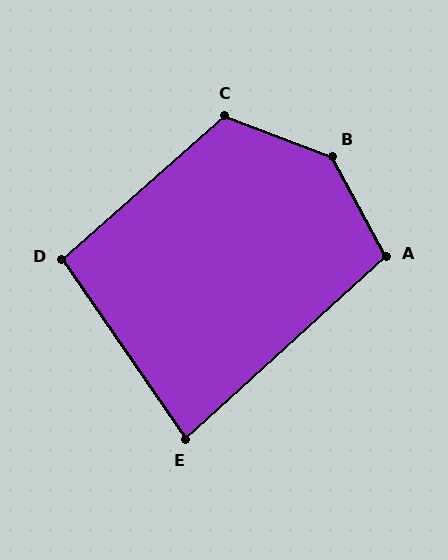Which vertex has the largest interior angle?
B, at approximately 139 degrees.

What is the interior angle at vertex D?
Approximately 97 degrees (obtuse).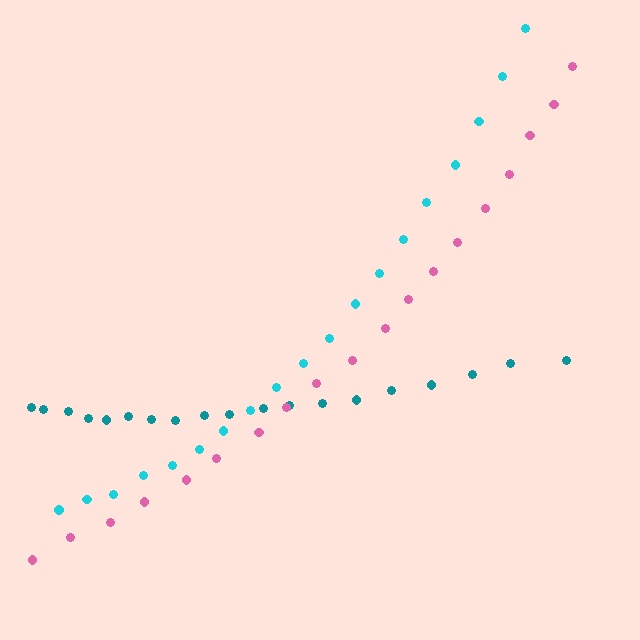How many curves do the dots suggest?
There are 3 distinct paths.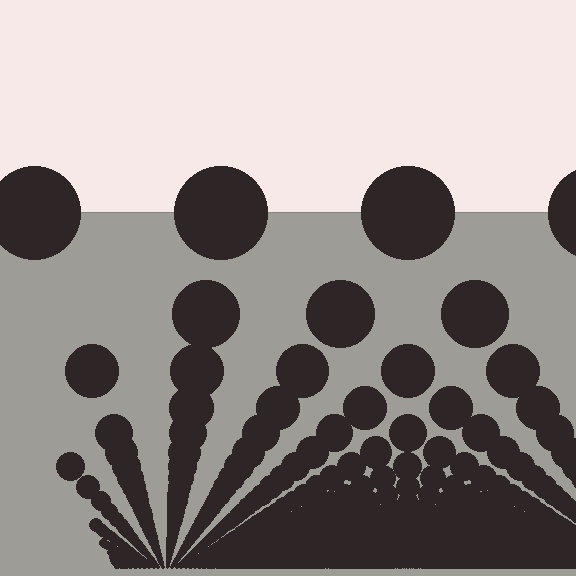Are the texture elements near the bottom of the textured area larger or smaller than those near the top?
Smaller. The gradient is inverted — elements near the bottom are smaller and denser.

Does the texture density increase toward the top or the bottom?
Density increases toward the bottom.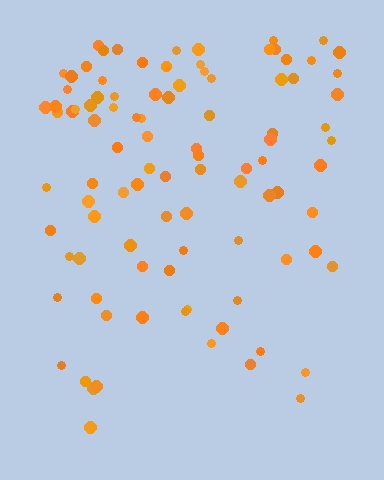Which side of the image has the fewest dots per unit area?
The bottom.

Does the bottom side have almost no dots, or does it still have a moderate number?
Still a moderate number, just noticeably fewer than the top.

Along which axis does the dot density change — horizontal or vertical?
Vertical.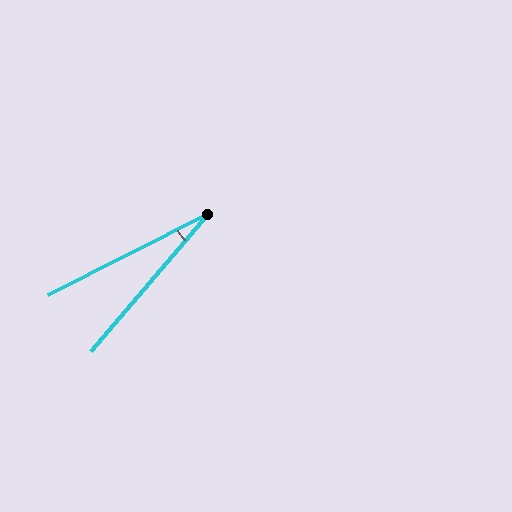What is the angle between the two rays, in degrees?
Approximately 23 degrees.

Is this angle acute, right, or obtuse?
It is acute.